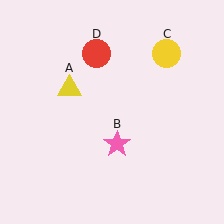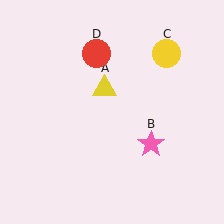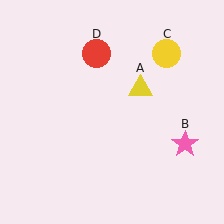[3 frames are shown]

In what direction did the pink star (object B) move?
The pink star (object B) moved right.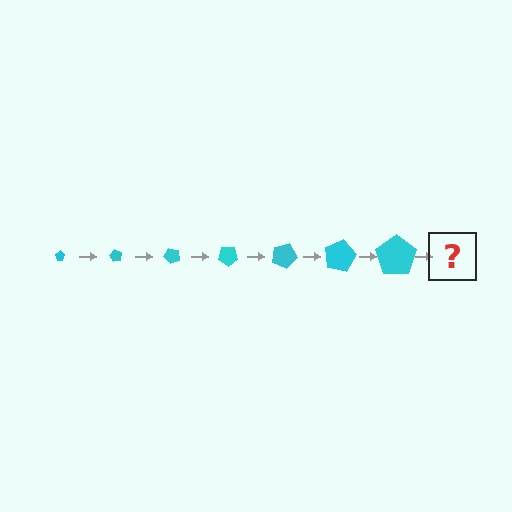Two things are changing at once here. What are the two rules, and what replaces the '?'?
The two rules are that the pentagon grows larger each step and it rotates 60 degrees each step. The '?' should be a pentagon, larger than the previous one and rotated 420 degrees from the start.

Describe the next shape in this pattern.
It should be a pentagon, larger than the previous one and rotated 420 degrees from the start.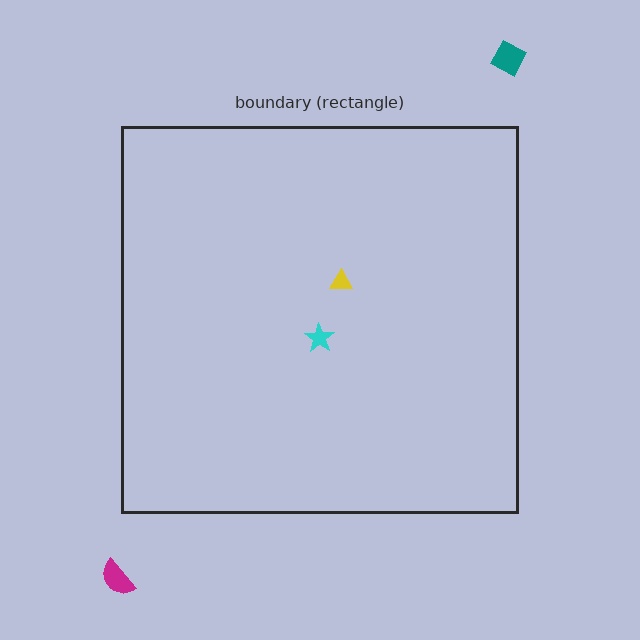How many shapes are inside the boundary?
2 inside, 2 outside.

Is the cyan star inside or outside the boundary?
Inside.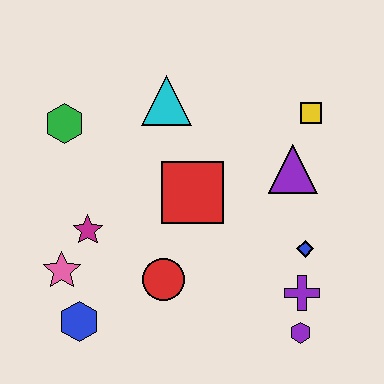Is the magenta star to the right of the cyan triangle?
No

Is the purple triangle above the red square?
Yes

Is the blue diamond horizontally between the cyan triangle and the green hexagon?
No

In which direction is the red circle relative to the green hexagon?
The red circle is below the green hexagon.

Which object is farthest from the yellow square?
The blue hexagon is farthest from the yellow square.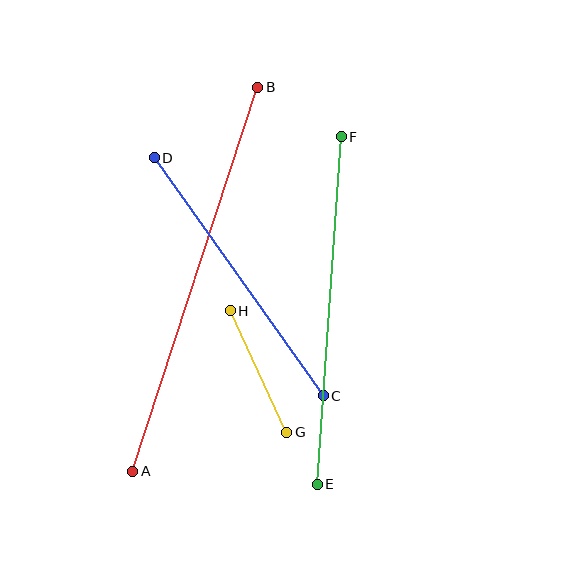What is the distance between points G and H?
The distance is approximately 134 pixels.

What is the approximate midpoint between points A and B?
The midpoint is at approximately (195, 279) pixels.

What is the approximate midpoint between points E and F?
The midpoint is at approximately (329, 310) pixels.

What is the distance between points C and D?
The distance is approximately 292 pixels.